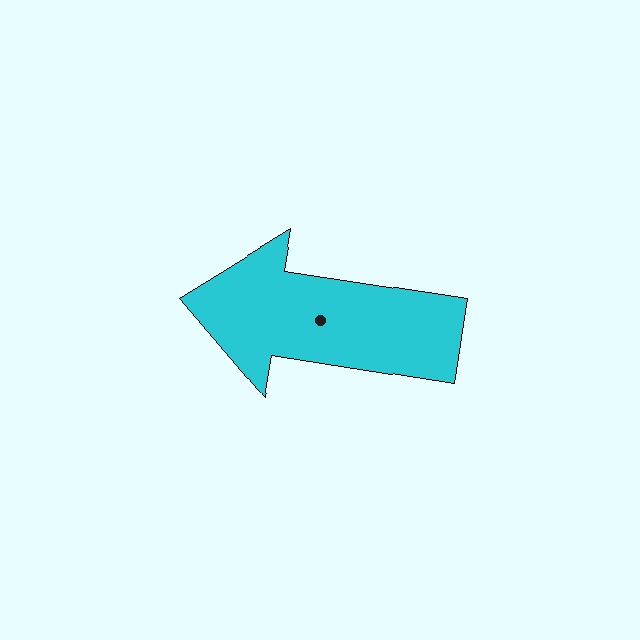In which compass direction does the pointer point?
West.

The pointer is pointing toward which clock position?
Roughly 9 o'clock.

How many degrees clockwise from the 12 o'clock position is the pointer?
Approximately 279 degrees.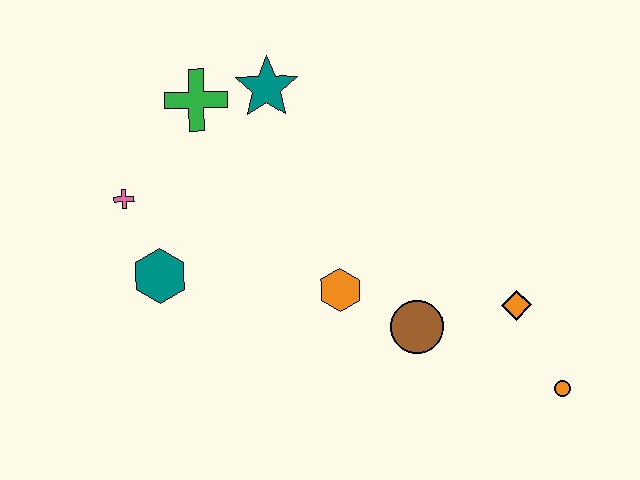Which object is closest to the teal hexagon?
The pink cross is closest to the teal hexagon.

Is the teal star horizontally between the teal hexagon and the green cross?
No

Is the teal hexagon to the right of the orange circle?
No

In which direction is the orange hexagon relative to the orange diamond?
The orange hexagon is to the left of the orange diamond.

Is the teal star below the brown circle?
No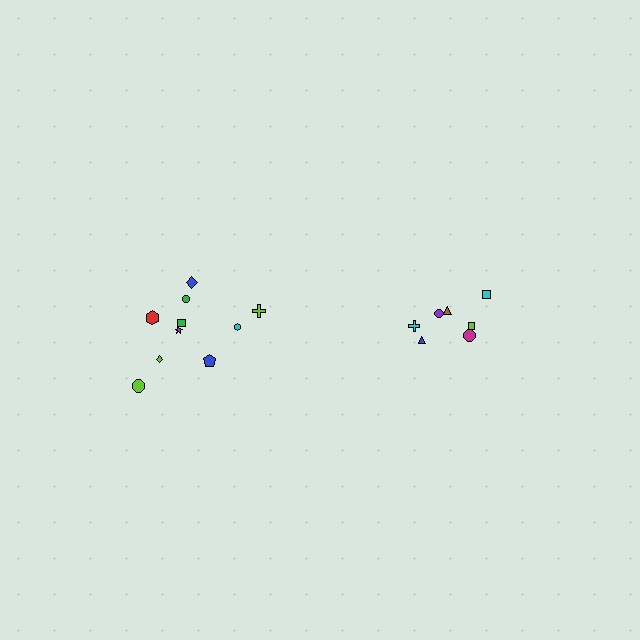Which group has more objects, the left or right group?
The left group.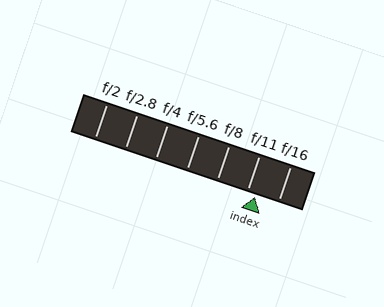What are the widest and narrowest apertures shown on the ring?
The widest aperture shown is f/2 and the narrowest is f/16.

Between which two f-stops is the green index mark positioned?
The index mark is between f/11 and f/16.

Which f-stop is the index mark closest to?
The index mark is closest to f/11.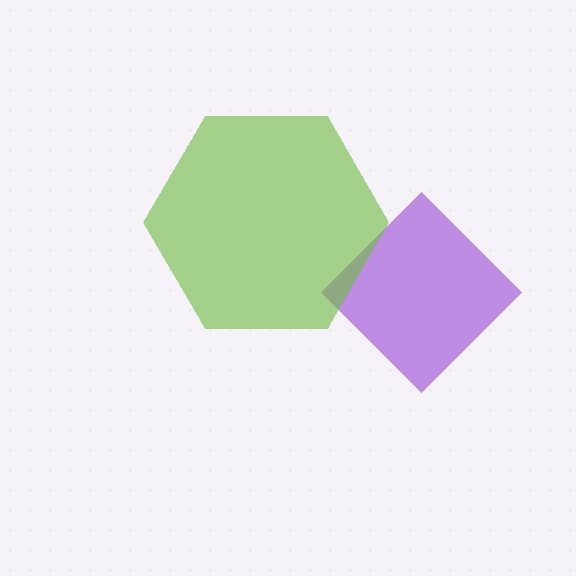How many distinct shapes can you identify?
There are 2 distinct shapes: a purple diamond, a lime hexagon.